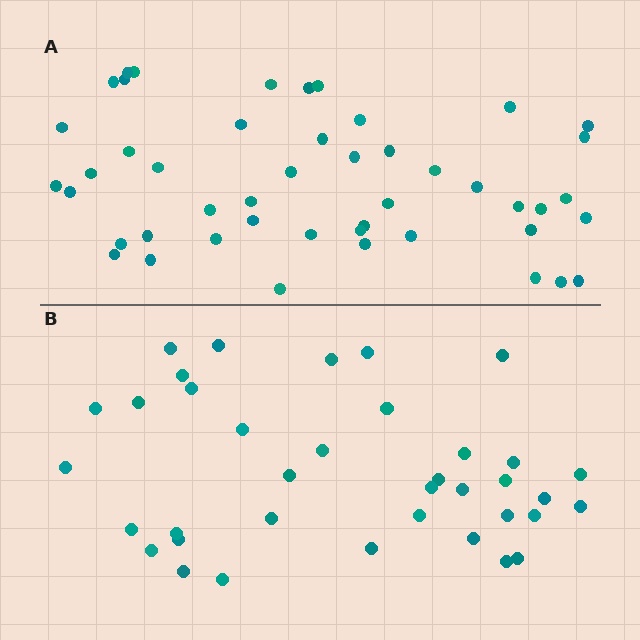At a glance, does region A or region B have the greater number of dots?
Region A (the top region) has more dots.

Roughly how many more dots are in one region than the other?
Region A has roughly 10 or so more dots than region B.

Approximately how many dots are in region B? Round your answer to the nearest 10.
About 40 dots. (The exact count is 37, which rounds to 40.)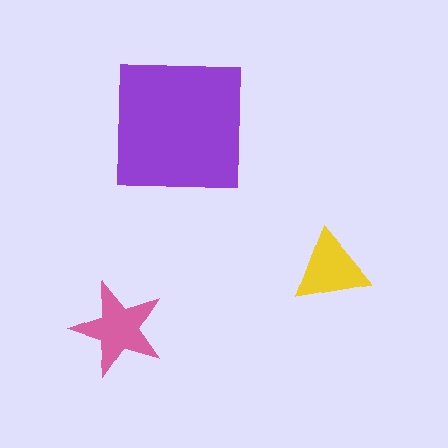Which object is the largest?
The purple square.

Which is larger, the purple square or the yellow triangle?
The purple square.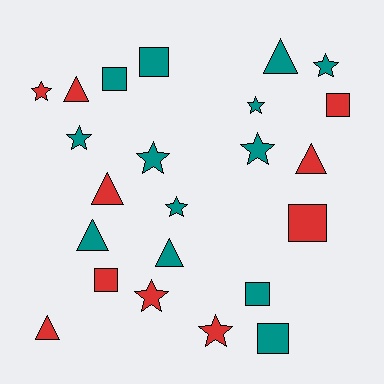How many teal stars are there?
There are 6 teal stars.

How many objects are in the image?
There are 23 objects.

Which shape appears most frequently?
Star, with 9 objects.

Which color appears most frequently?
Teal, with 13 objects.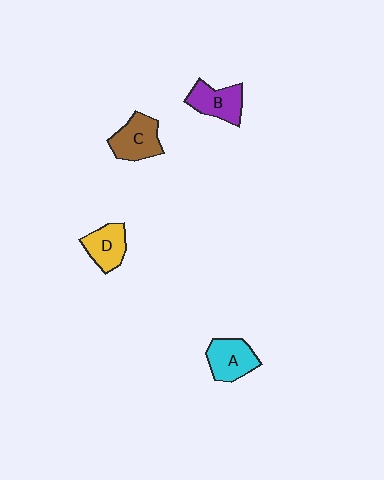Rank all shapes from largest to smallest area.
From largest to smallest: C (brown), A (cyan), B (purple), D (yellow).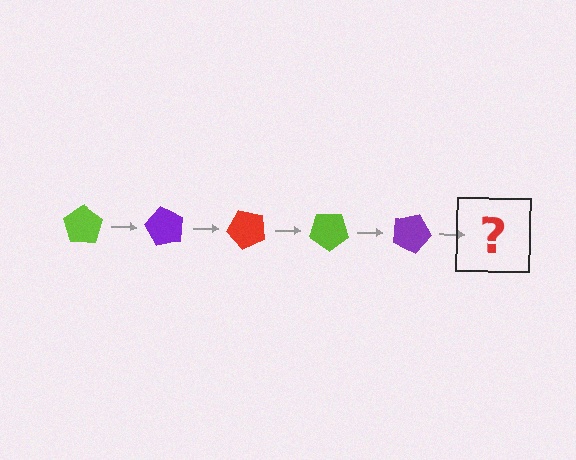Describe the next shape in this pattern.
It should be a red pentagon, rotated 300 degrees from the start.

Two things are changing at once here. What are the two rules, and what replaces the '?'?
The two rules are that it rotates 60 degrees each step and the color cycles through lime, purple, and red. The '?' should be a red pentagon, rotated 300 degrees from the start.